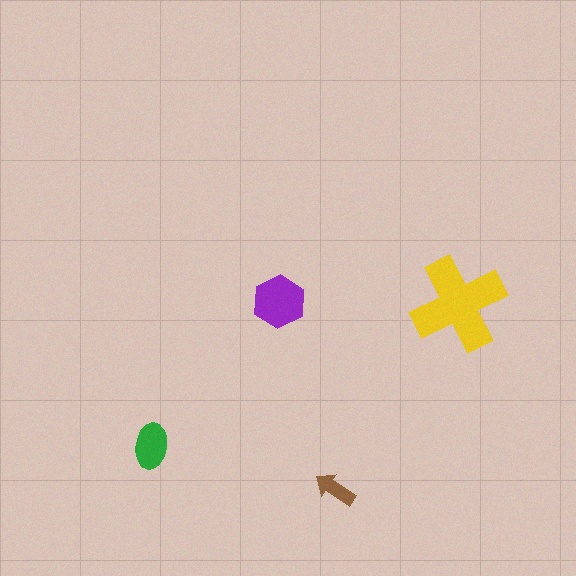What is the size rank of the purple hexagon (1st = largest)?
2nd.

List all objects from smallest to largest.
The brown arrow, the green ellipse, the purple hexagon, the yellow cross.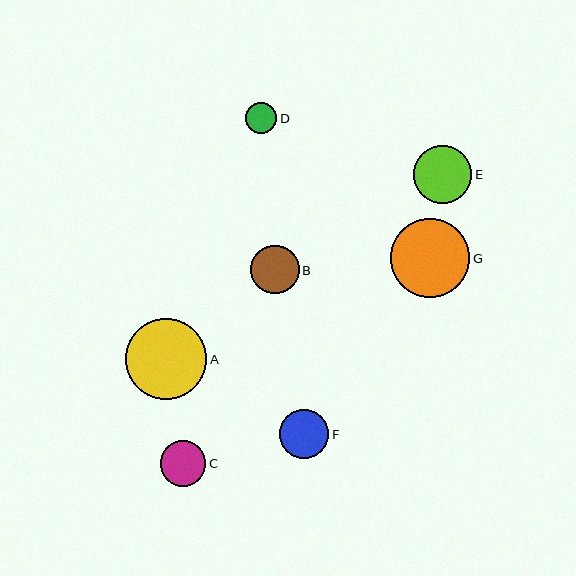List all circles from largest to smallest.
From largest to smallest: A, G, E, F, B, C, D.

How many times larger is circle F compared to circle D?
Circle F is approximately 1.6 times the size of circle D.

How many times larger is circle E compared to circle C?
Circle E is approximately 1.3 times the size of circle C.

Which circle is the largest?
Circle A is the largest with a size of approximately 81 pixels.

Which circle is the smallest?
Circle D is the smallest with a size of approximately 31 pixels.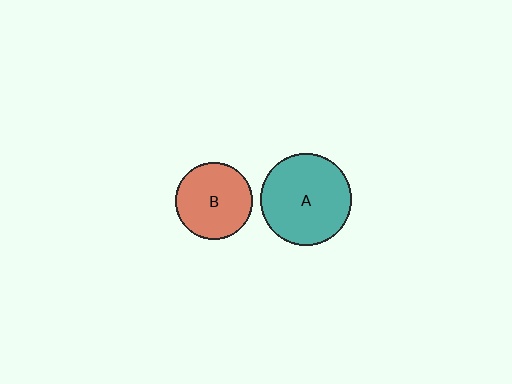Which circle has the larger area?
Circle A (teal).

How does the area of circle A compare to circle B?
Approximately 1.4 times.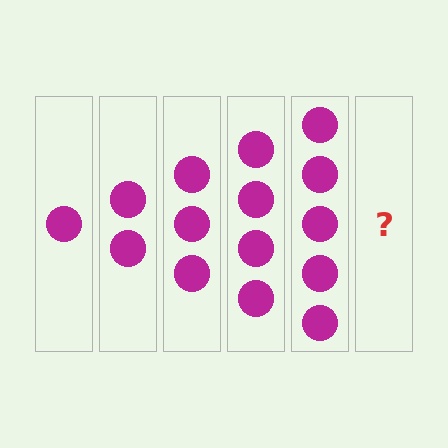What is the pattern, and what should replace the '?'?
The pattern is that each step adds one more circle. The '?' should be 6 circles.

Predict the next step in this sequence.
The next step is 6 circles.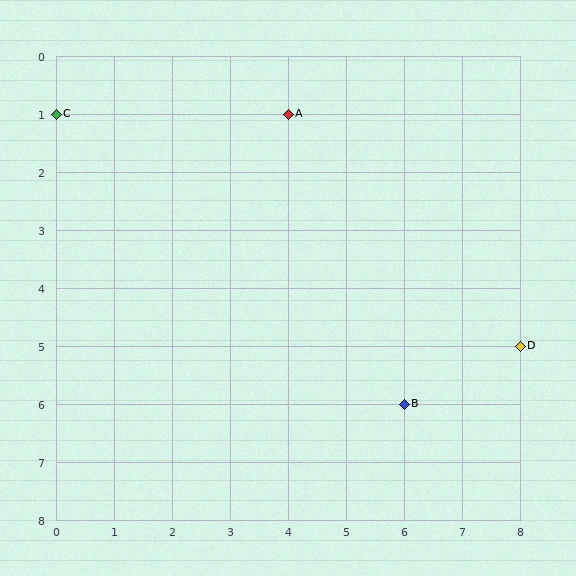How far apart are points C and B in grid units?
Points C and B are 6 columns and 5 rows apart (about 7.8 grid units diagonally).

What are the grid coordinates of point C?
Point C is at grid coordinates (0, 1).